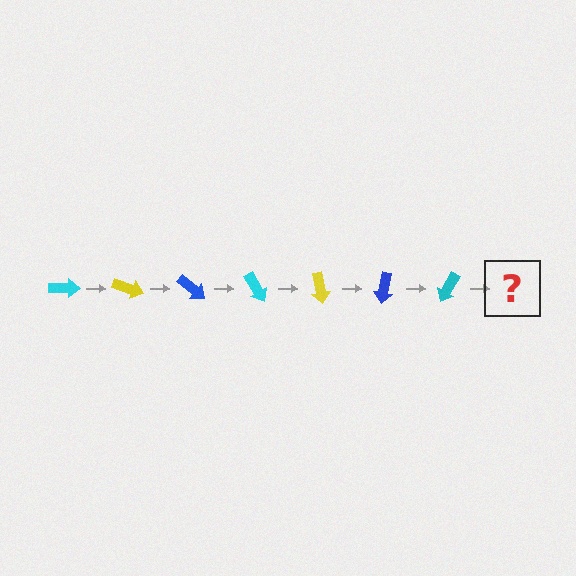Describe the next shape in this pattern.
It should be a yellow arrow, rotated 140 degrees from the start.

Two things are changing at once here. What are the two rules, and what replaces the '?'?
The two rules are that it rotates 20 degrees each step and the color cycles through cyan, yellow, and blue. The '?' should be a yellow arrow, rotated 140 degrees from the start.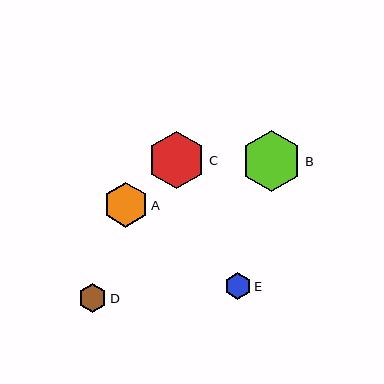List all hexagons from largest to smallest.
From largest to smallest: B, C, A, D, E.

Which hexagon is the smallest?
Hexagon E is the smallest with a size of approximately 26 pixels.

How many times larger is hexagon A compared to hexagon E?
Hexagon A is approximately 1.7 times the size of hexagon E.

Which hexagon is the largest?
Hexagon B is the largest with a size of approximately 61 pixels.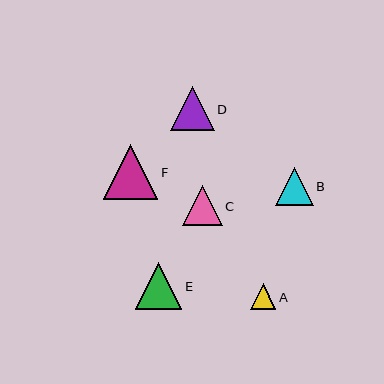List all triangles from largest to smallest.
From largest to smallest: F, E, D, C, B, A.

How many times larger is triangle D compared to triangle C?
Triangle D is approximately 1.1 times the size of triangle C.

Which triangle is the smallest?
Triangle A is the smallest with a size of approximately 25 pixels.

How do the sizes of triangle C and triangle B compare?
Triangle C and triangle B are approximately the same size.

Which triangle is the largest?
Triangle F is the largest with a size of approximately 54 pixels.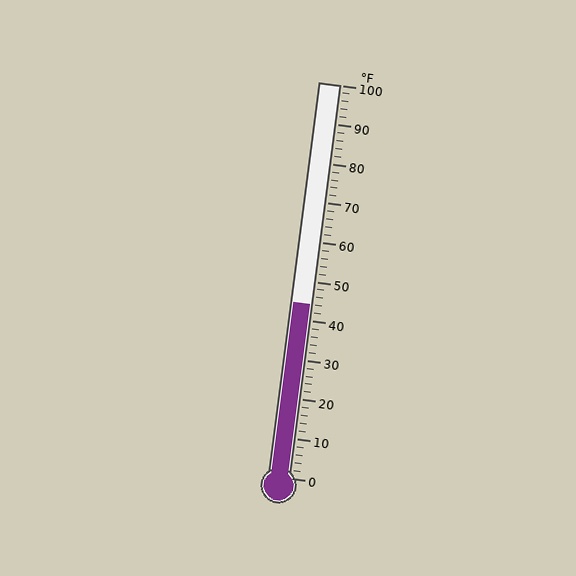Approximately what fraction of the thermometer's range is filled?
The thermometer is filled to approximately 45% of its range.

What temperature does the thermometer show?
The thermometer shows approximately 44°F.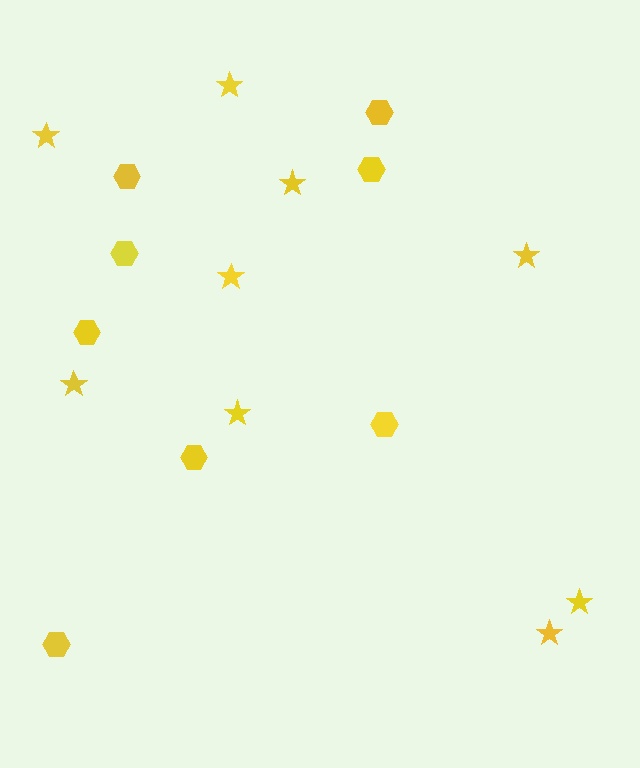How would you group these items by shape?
There are 2 groups: one group of stars (9) and one group of hexagons (8).